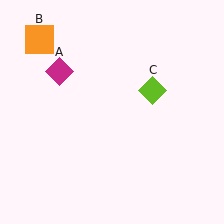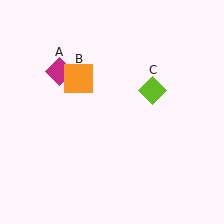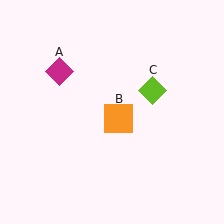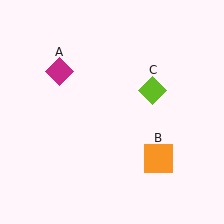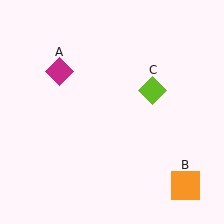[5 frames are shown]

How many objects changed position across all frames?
1 object changed position: orange square (object B).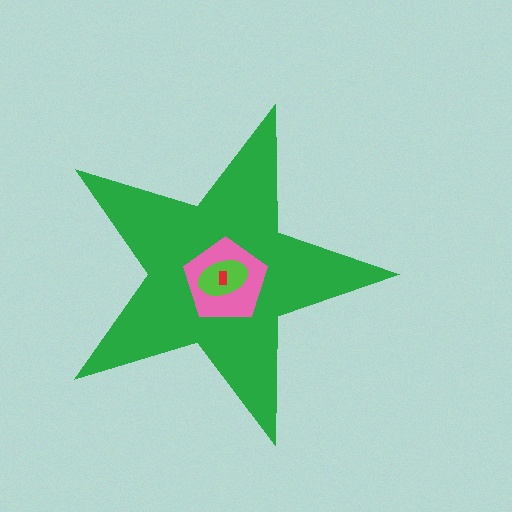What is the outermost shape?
The green star.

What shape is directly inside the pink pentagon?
The lime ellipse.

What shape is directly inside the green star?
The pink pentagon.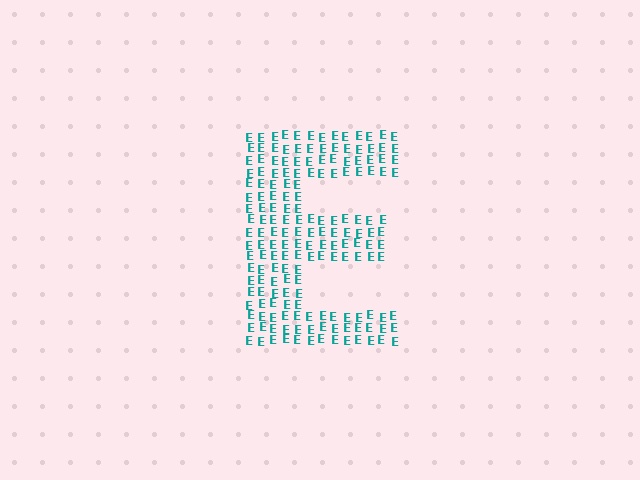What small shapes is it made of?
It is made of small letter E's.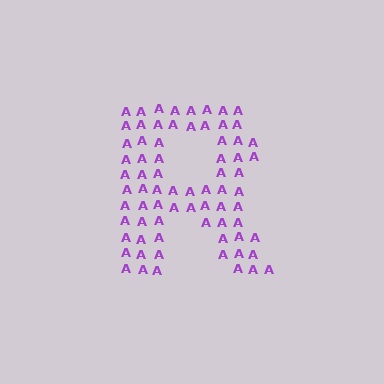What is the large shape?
The large shape is the letter R.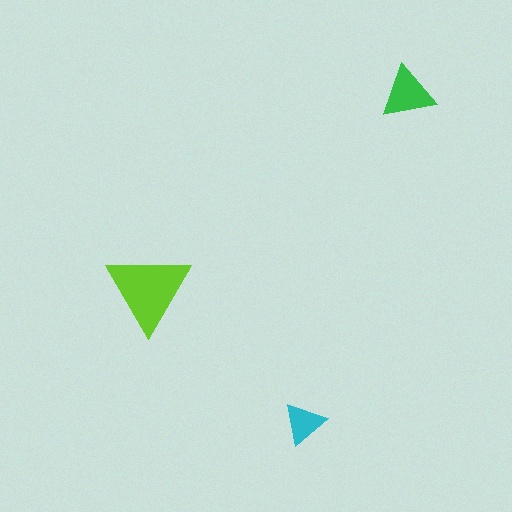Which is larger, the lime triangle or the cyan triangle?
The lime one.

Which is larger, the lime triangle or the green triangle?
The lime one.